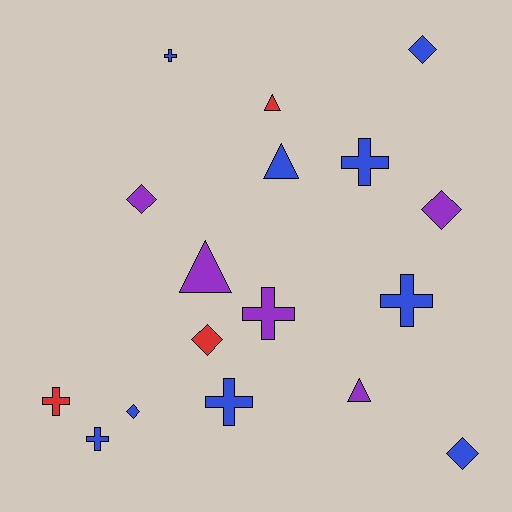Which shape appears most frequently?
Cross, with 7 objects.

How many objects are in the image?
There are 17 objects.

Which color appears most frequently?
Blue, with 9 objects.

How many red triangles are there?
There is 1 red triangle.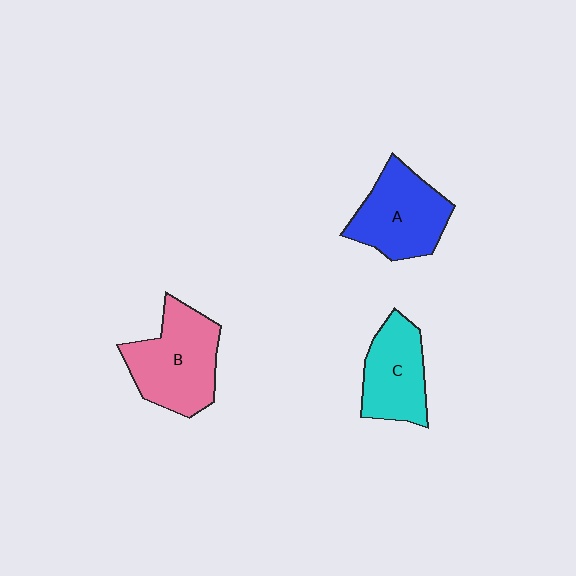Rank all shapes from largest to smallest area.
From largest to smallest: B (pink), A (blue), C (cyan).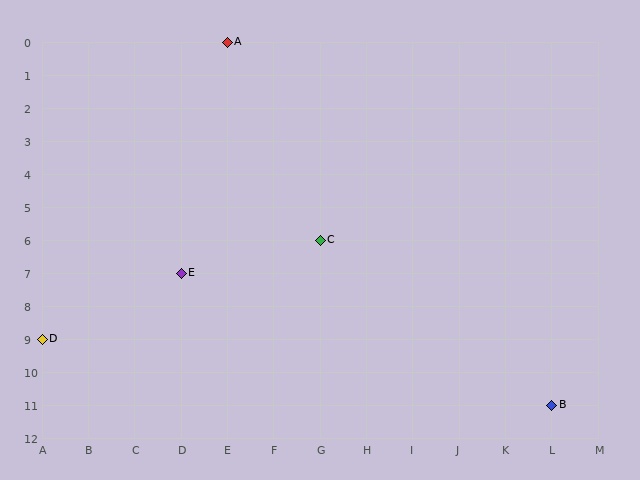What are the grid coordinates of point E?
Point E is at grid coordinates (D, 7).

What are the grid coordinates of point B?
Point B is at grid coordinates (L, 11).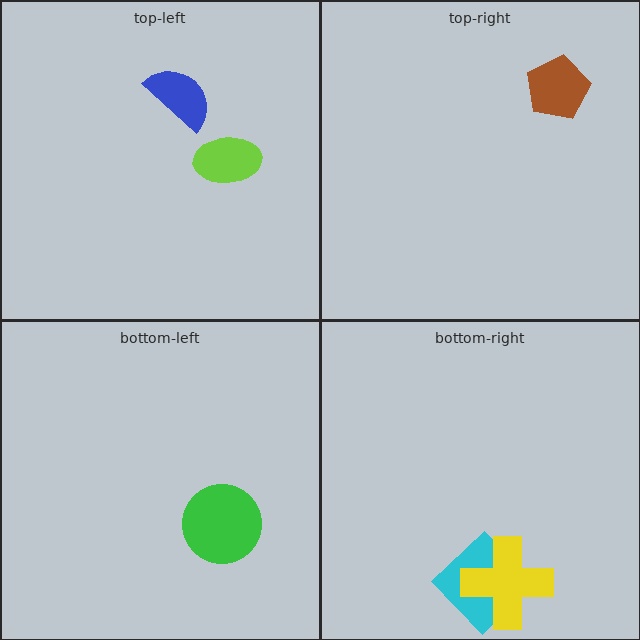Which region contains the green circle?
The bottom-left region.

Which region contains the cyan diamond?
The bottom-right region.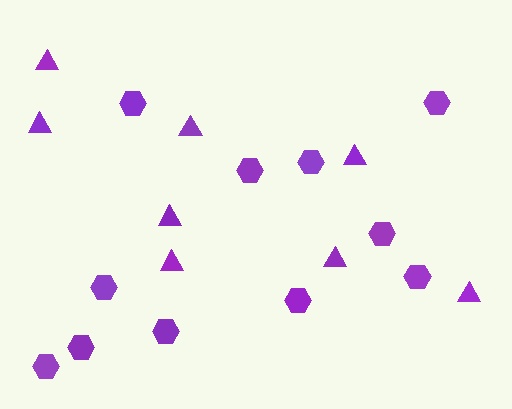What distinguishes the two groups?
There are 2 groups: one group of hexagons (11) and one group of triangles (8).